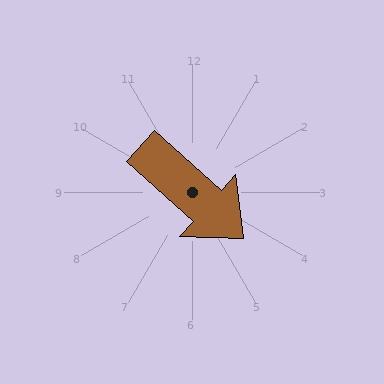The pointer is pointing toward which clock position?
Roughly 4 o'clock.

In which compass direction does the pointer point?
Southeast.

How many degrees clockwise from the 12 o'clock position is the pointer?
Approximately 132 degrees.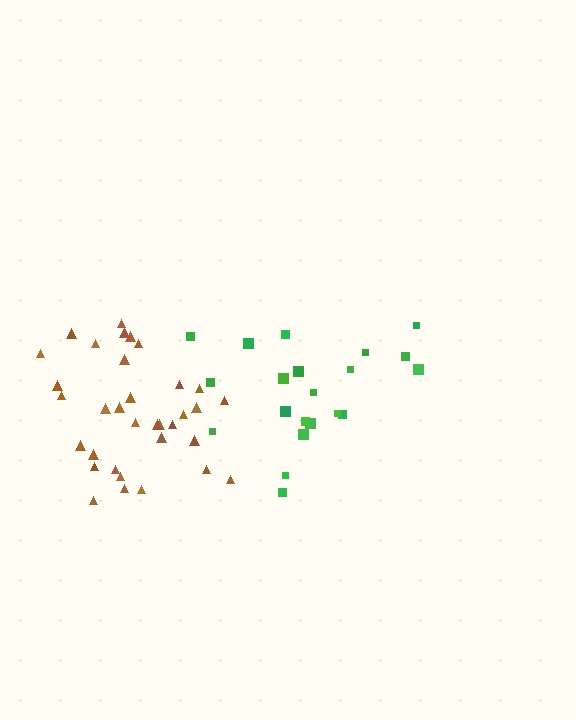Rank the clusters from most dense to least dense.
brown, green.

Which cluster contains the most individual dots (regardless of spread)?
Brown (34).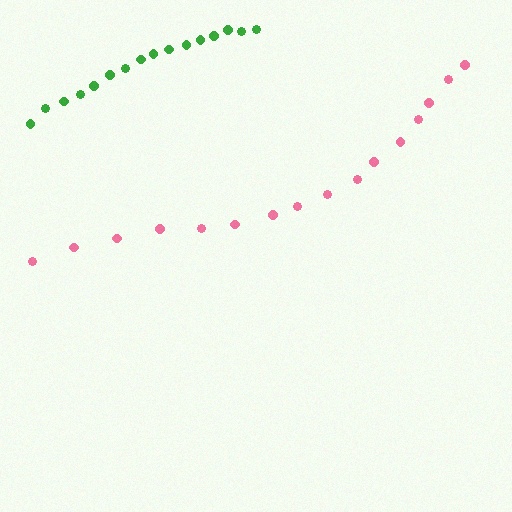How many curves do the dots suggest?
There are 2 distinct paths.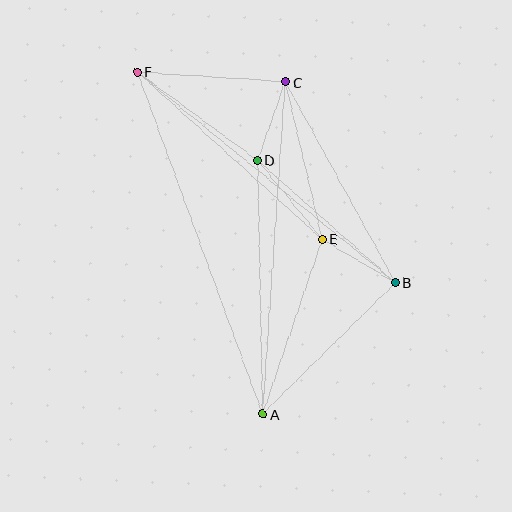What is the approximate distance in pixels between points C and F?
The distance between C and F is approximately 148 pixels.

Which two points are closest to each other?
Points C and D are closest to each other.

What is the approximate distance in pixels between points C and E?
The distance between C and E is approximately 161 pixels.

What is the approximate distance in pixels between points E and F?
The distance between E and F is approximately 249 pixels.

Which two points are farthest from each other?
Points A and F are farthest from each other.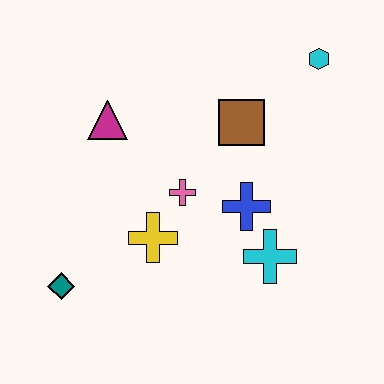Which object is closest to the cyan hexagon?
The brown square is closest to the cyan hexagon.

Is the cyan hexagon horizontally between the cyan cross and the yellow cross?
No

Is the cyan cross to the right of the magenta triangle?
Yes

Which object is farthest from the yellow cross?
The cyan hexagon is farthest from the yellow cross.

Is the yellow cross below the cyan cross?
No